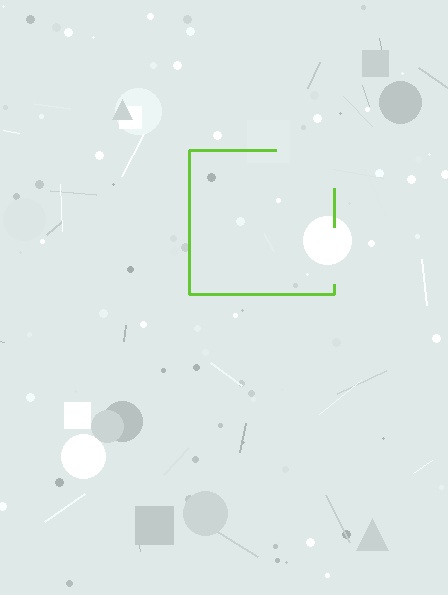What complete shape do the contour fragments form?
The contour fragments form a square.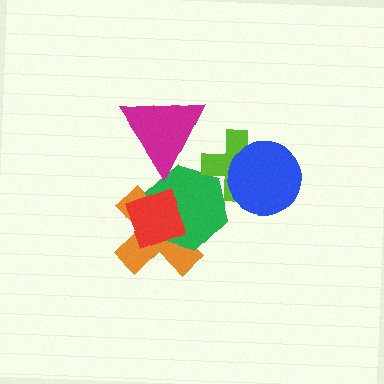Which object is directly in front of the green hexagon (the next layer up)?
The red diamond is directly in front of the green hexagon.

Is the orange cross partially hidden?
Yes, it is partially covered by another shape.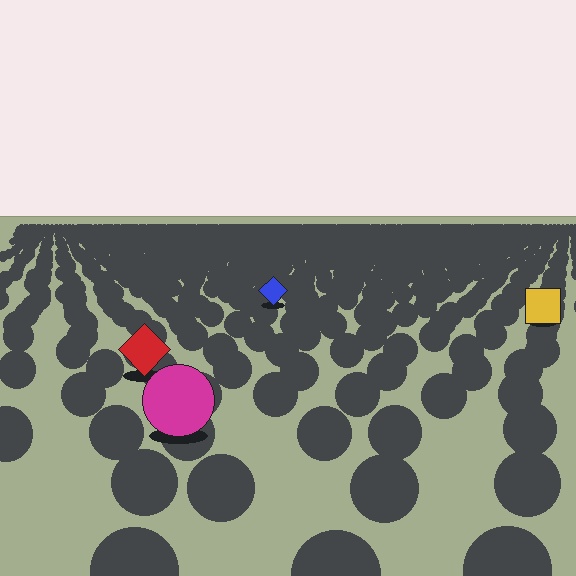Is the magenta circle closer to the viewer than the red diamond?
Yes. The magenta circle is closer — you can tell from the texture gradient: the ground texture is coarser near it.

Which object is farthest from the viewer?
The blue diamond is farthest from the viewer. It appears smaller and the ground texture around it is denser.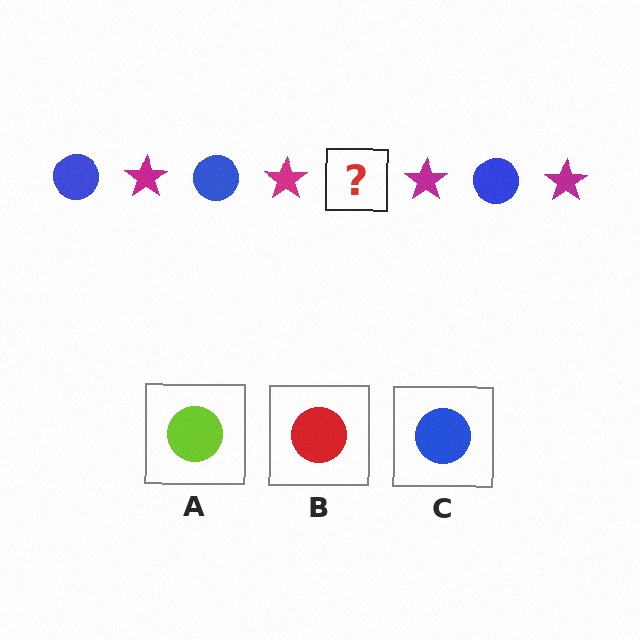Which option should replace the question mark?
Option C.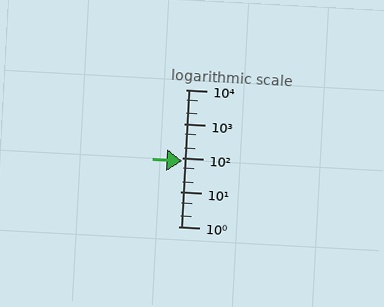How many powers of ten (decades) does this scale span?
The scale spans 4 decades, from 1 to 10000.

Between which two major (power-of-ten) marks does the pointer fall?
The pointer is between 10 and 100.